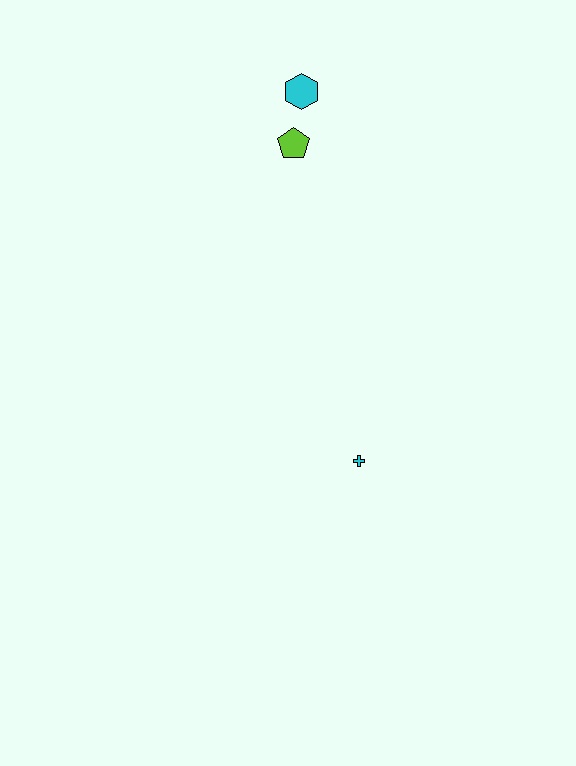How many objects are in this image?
There are 3 objects.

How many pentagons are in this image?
There is 1 pentagon.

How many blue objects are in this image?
There are no blue objects.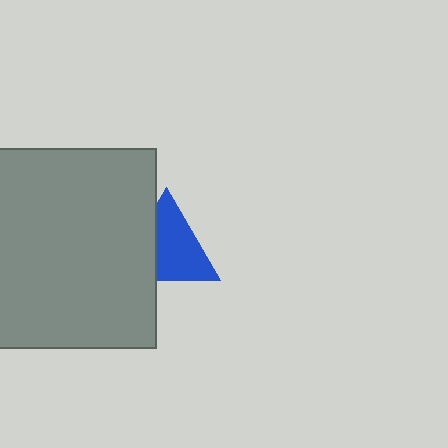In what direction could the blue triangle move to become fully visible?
The blue triangle could move right. That would shift it out from behind the gray rectangle entirely.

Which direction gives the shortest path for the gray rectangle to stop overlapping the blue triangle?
Moving left gives the shortest separation.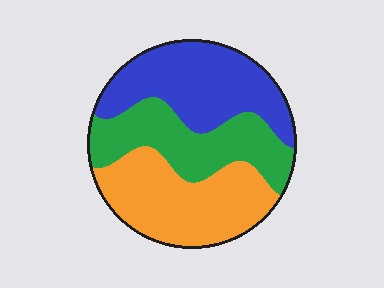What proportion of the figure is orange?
Orange covers around 35% of the figure.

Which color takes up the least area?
Green, at roughly 30%.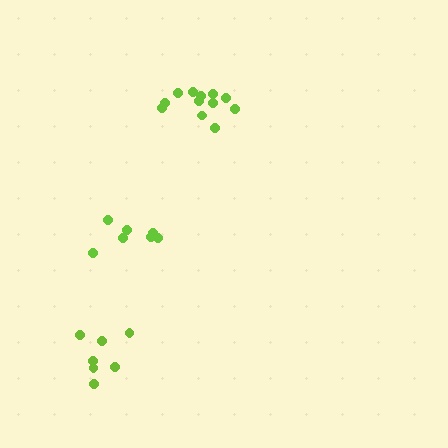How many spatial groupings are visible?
There are 3 spatial groupings.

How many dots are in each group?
Group 1: 12 dots, Group 2: 7 dots, Group 3: 7 dots (26 total).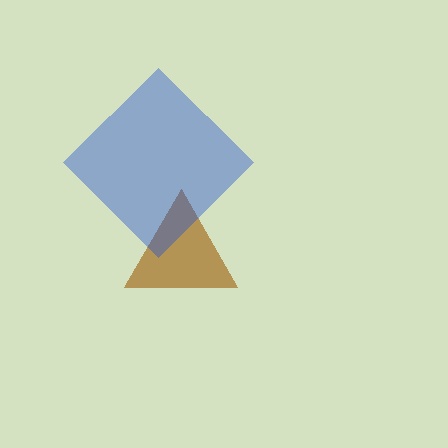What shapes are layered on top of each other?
The layered shapes are: a brown triangle, a blue diamond.